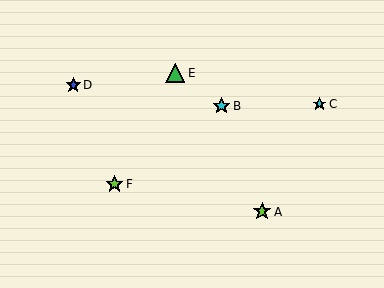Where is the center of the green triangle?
The center of the green triangle is at (175, 73).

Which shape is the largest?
The green triangle (labeled E) is the largest.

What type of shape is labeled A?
Shape A is a lime star.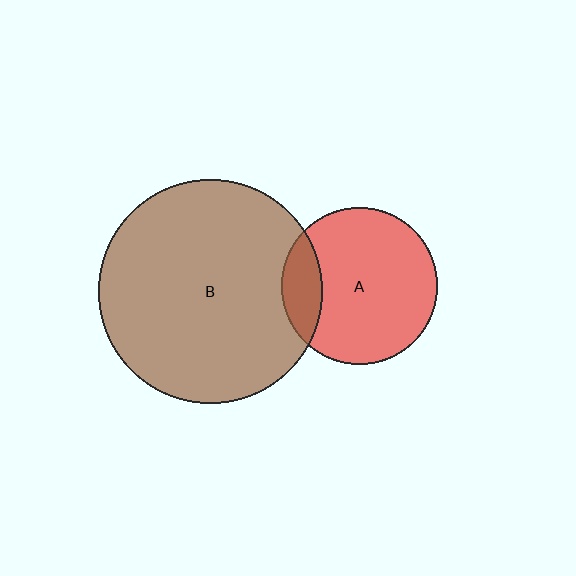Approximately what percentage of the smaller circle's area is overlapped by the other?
Approximately 15%.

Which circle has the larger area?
Circle B (brown).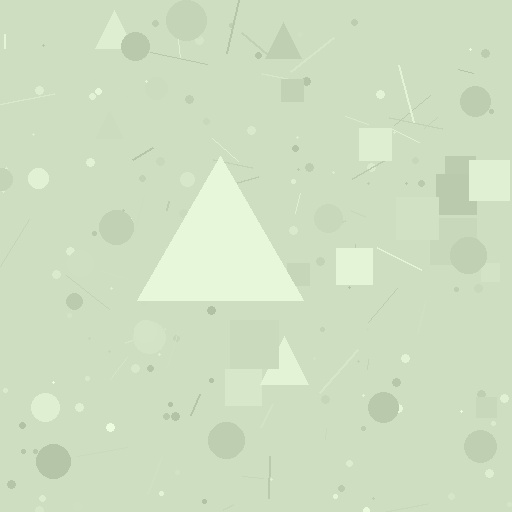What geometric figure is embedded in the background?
A triangle is embedded in the background.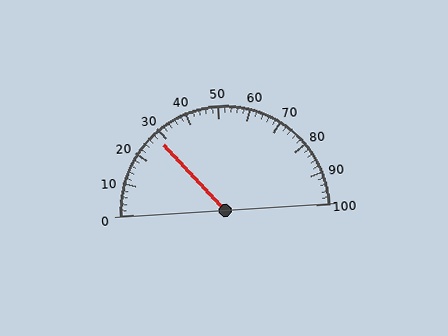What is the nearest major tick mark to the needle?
The nearest major tick mark is 30.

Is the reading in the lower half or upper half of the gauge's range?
The reading is in the lower half of the range (0 to 100).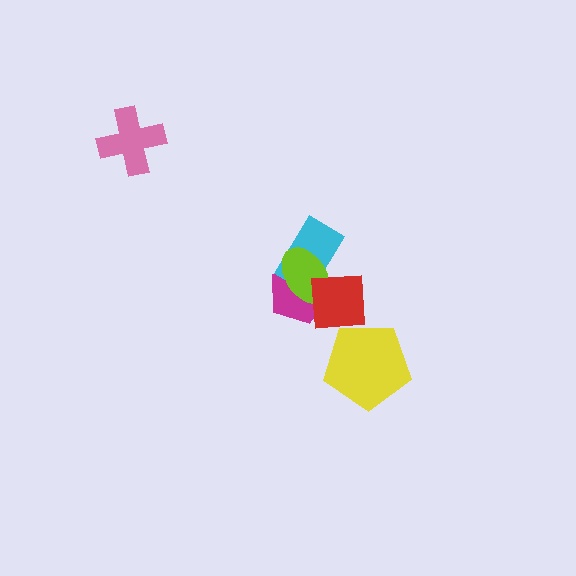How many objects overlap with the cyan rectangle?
3 objects overlap with the cyan rectangle.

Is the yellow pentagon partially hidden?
Yes, it is partially covered by another shape.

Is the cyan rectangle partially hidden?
Yes, it is partially covered by another shape.